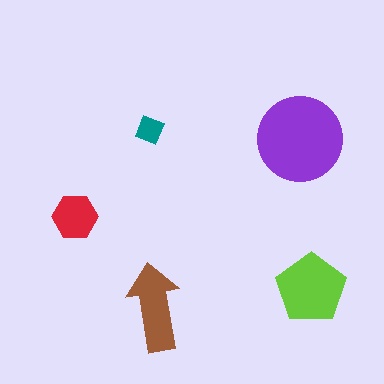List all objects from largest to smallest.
The purple circle, the lime pentagon, the brown arrow, the red hexagon, the teal diamond.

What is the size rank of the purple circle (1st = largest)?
1st.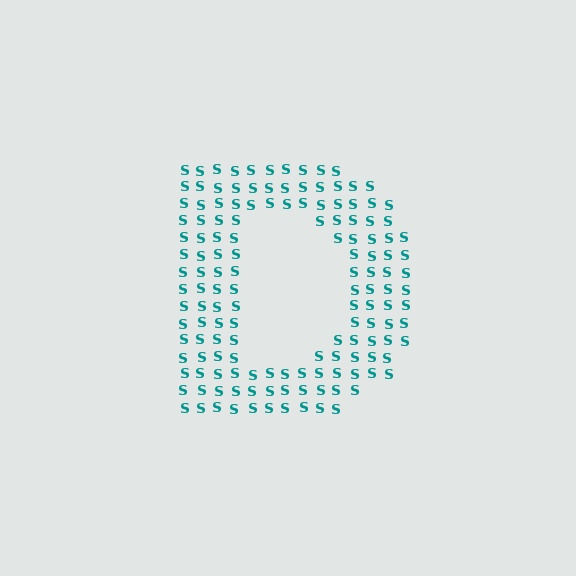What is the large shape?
The large shape is the letter D.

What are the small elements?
The small elements are letter S's.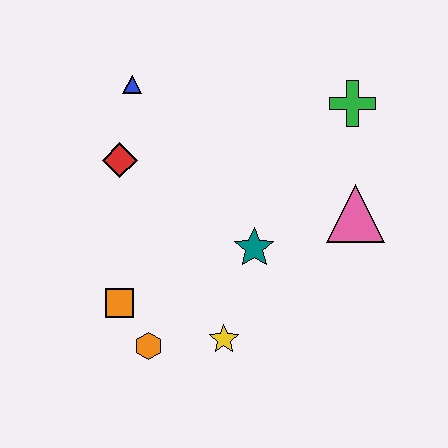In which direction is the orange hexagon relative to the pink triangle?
The orange hexagon is to the left of the pink triangle.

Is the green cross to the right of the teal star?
Yes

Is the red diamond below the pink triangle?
No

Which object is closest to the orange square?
The orange hexagon is closest to the orange square.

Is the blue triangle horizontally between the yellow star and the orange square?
Yes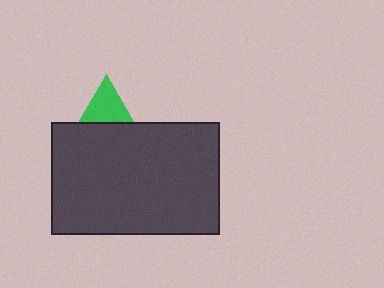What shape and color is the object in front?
The object in front is a dark gray rectangle.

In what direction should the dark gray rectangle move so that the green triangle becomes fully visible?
The dark gray rectangle should move down. That is the shortest direction to clear the overlap and leave the green triangle fully visible.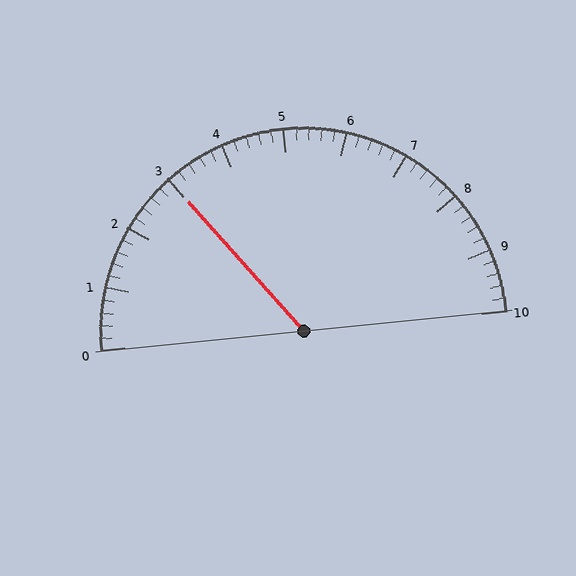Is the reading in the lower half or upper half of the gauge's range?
The reading is in the lower half of the range (0 to 10).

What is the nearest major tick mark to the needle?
The nearest major tick mark is 3.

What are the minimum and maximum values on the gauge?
The gauge ranges from 0 to 10.